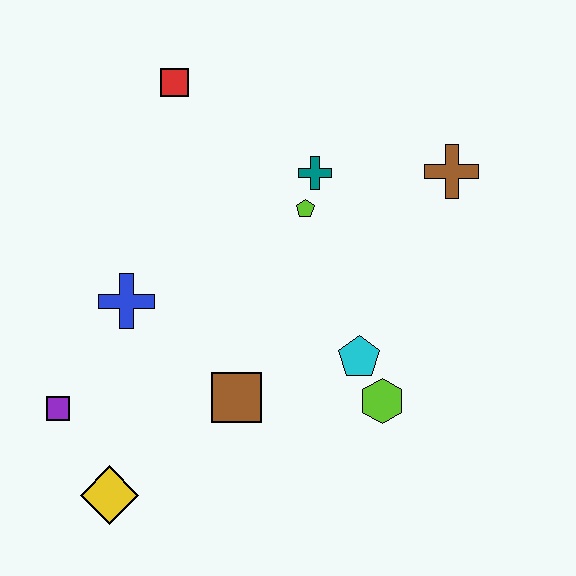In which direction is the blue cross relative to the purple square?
The blue cross is above the purple square.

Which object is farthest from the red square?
The yellow diamond is farthest from the red square.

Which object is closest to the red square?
The teal cross is closest to the red square.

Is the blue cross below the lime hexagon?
No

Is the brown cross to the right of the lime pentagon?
Yes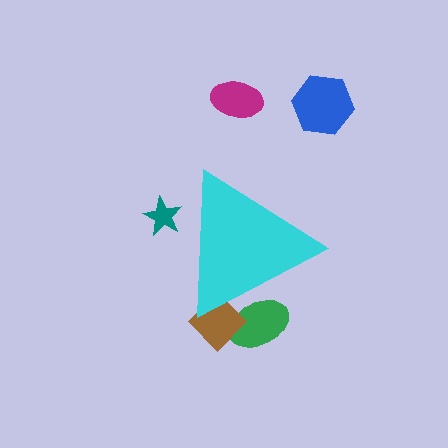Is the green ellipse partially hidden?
Yes, the green ellipse is partially hidden behind the cyan triangle.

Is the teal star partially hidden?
Yes, the teal star is partially hidden behind the cyan triangle.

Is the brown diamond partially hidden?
Yes, the brown diamond is partially hidden behind the cyan triangle.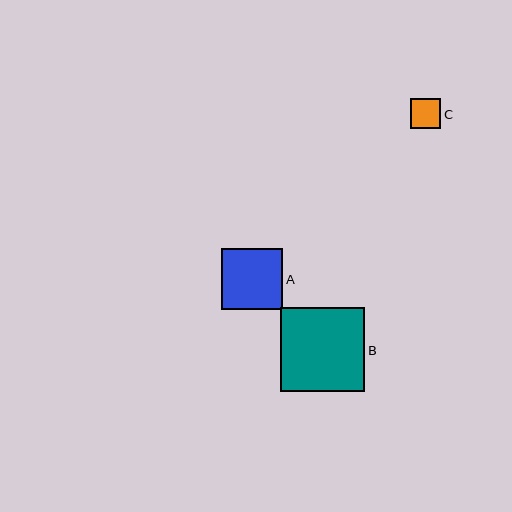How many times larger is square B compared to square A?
Square B is approximately 1.4 times the size of square A.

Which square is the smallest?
Square C is the smallest with a size of approximately 30 pixels.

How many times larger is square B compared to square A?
Square B is approximately 1.4 times the size of square A.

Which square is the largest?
Square B is the largest with a size of approximately 84 pixels.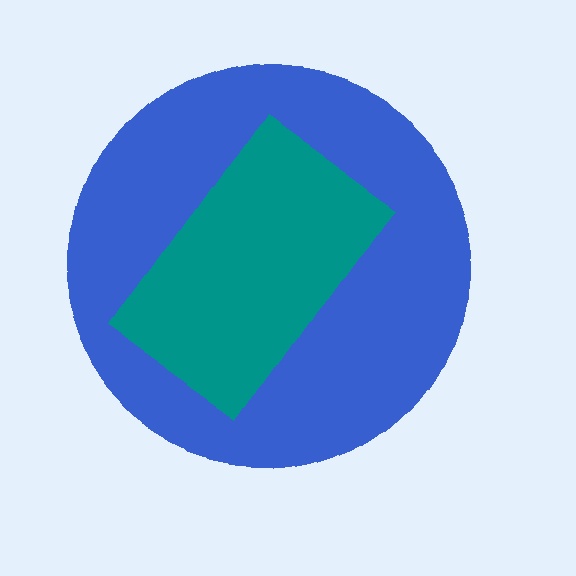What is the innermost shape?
The teal rectangle.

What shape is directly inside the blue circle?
The teal rectangle.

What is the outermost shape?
The blue circle.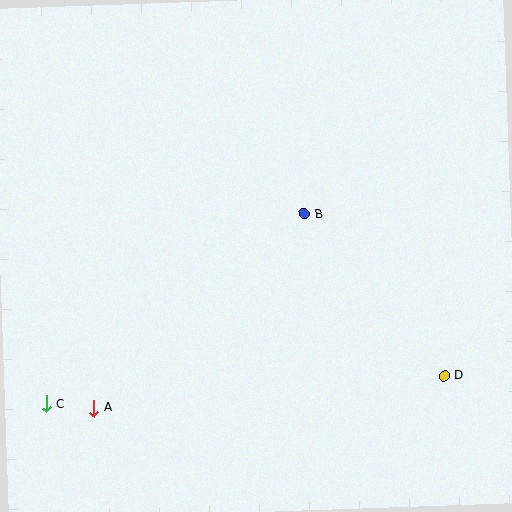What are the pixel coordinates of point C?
Point C is at (46, 404).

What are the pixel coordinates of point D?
Point D is at (444, 376).